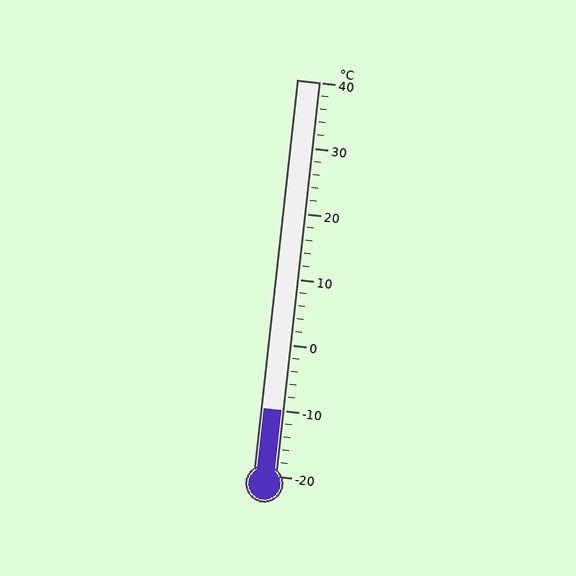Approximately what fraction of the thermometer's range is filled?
The thermometer is filled to approximately 15% of its range.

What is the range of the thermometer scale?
The thermometer scale ranges from -20°C to 40°C.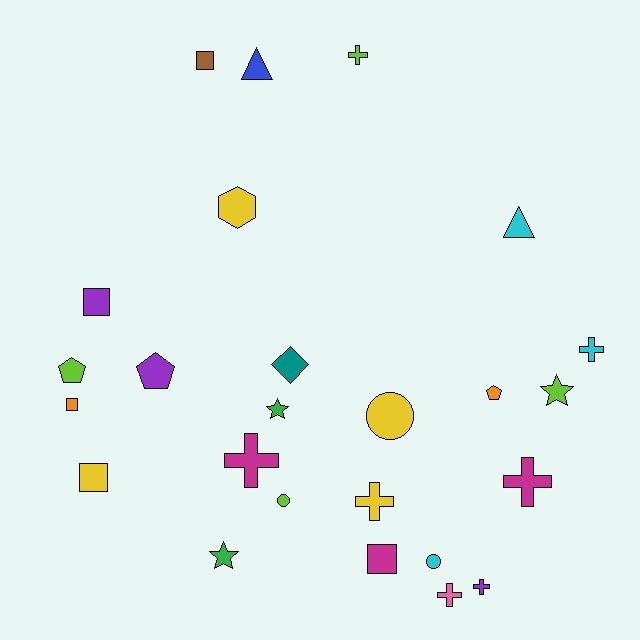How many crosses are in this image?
There are 7 crosses.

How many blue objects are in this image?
There is 1 blue object.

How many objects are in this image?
There are 25 objects.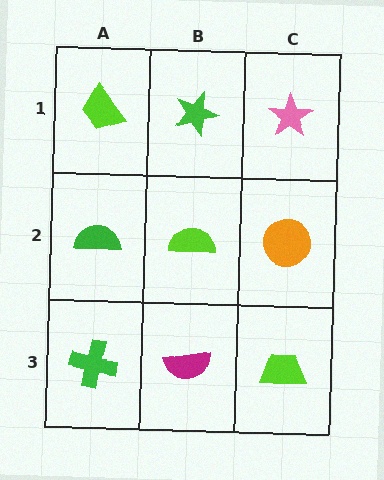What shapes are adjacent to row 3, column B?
A lime semicircle (row 2, column B), a green cross (row 3, column A), a lime trapezoid (row 3, column C).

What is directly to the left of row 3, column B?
A green cross.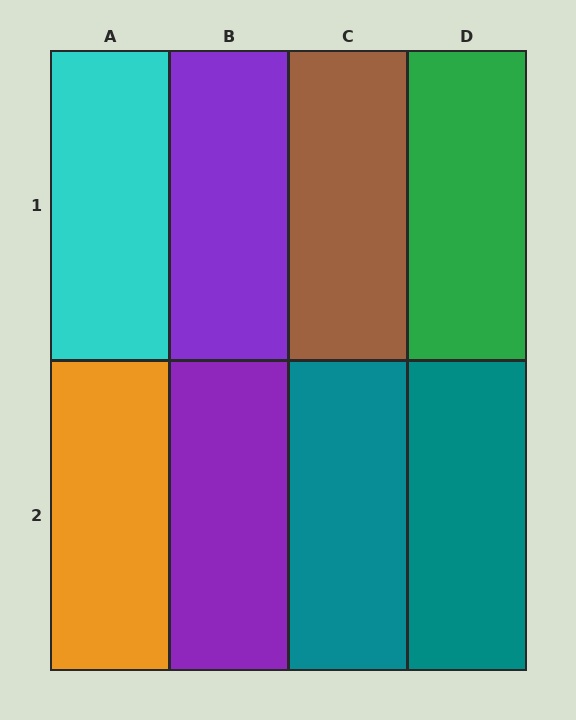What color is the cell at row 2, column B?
Purple.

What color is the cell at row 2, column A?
Orange.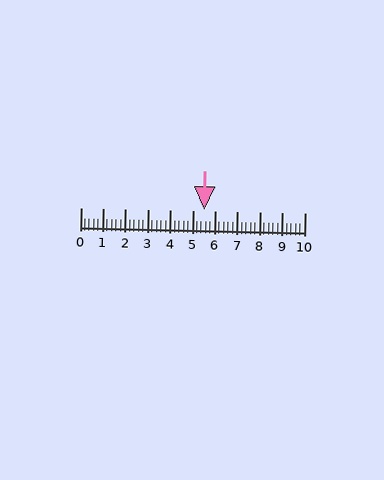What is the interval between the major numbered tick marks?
The major tick marks are spaced 1 units apart.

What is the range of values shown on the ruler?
The ruler shows values from 0 to 10.